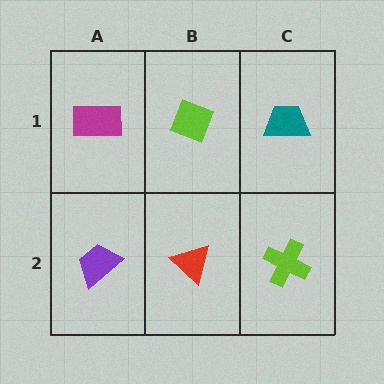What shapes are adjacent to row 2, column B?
A lime diamond (row 1, column B), a purple trapezoid (row 2, column A), a lime cross (row 2, column C).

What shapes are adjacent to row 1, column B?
A red triangle (row 2, column B), a magenta rectangle (row 1, column A), a teal trapezoid (row 1, column C).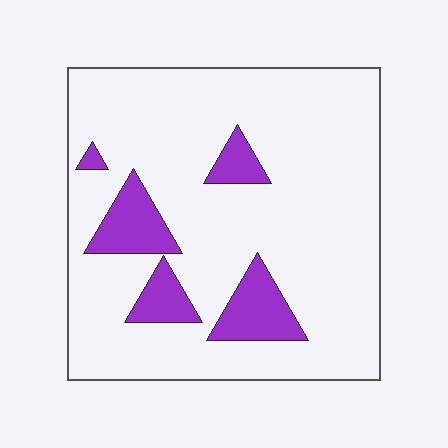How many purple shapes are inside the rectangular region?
5.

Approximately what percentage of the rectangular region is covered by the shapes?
Approximately 15%.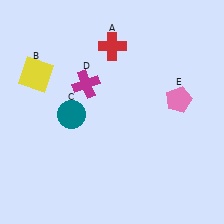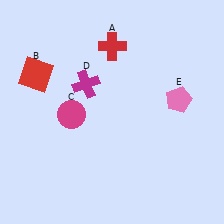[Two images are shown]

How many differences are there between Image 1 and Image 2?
There are 2 differences between the two images.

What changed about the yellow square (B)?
In Image 1, B is yellow. In Image 2, it changed to red.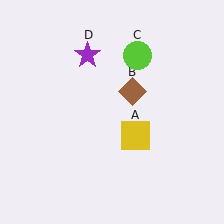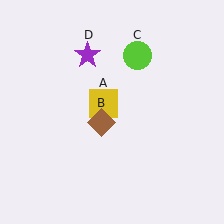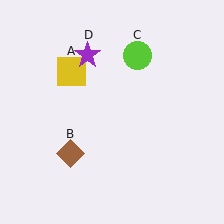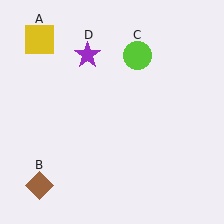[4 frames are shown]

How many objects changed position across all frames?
2 objects changed position: yellow square (object A), brown diamond (object B).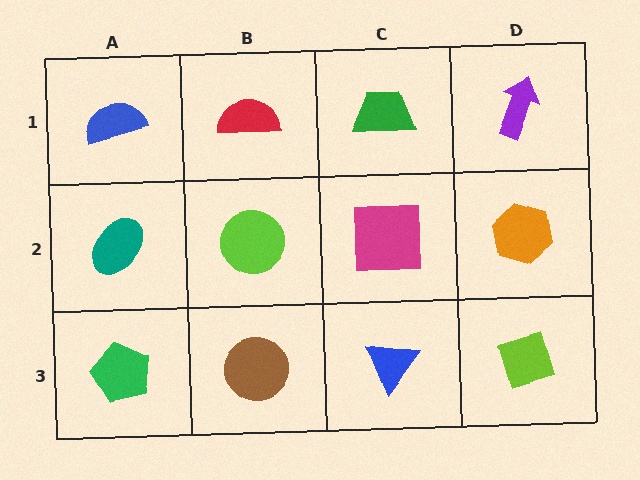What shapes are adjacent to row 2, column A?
A blue semicircle (row 1, column A), a green pentagon (row 3, column A), a lime circle (row 2, column B).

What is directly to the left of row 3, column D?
A blue triangle.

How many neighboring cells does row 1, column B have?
3.